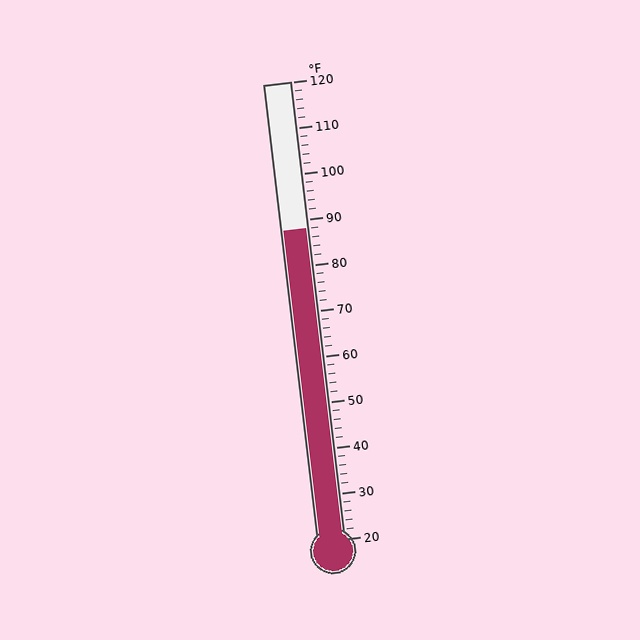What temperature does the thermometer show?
The thermometer shows approximately 88°F.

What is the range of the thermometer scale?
The thermometer scale ranges from 20°F to 120°F.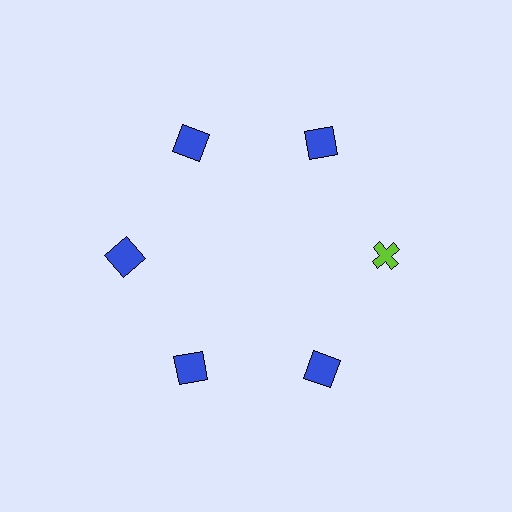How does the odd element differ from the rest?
It differs in both color (lime instead of blue) and shape (cross instead of square).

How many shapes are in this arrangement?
There are 6 shapes arranged in a ring pattern.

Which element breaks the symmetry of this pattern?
The lime cross at roughly the 3 o'clock position breaks the symmetry. All other shapes are blue squares.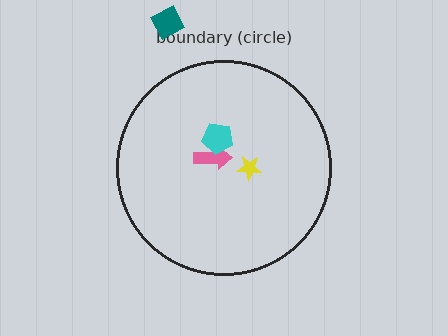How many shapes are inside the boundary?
3 inside, 1 outside.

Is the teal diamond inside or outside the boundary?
Outside.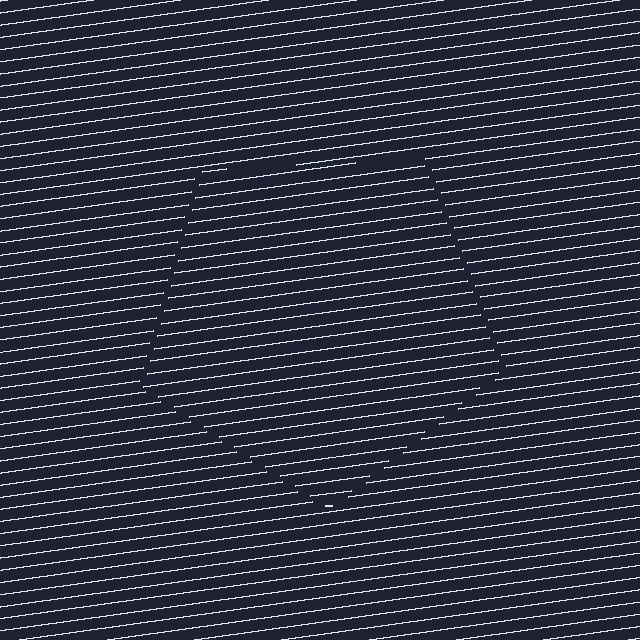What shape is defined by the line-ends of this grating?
An illusory pentagon. The interior of the shape contains the same grating, shifted by half a period — the contour is defined by the phase discontinuity where line-ends from the inner and outer gratings abut.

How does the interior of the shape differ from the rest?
The interior of the shape contains the same grating, shifted by half a period — the contour is defined by the phase discontinuity where line-ends from the inner and outer gratings abut.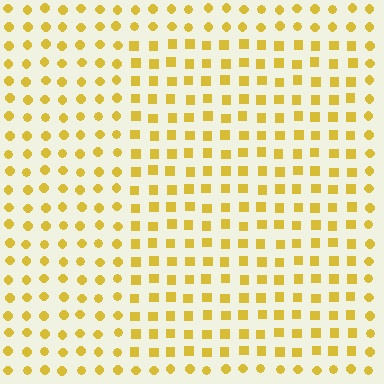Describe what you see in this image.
The image is filled with small yellow elements arranged in a uniform grid. A rectangle-shaped region contains squares, while the surrounding area contains circles. The boundary is defined purely by the change in element shape.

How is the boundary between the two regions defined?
The boundary is defined by a change in element shape: squares inside vs. circles outside. All elements share the same color and spacing.